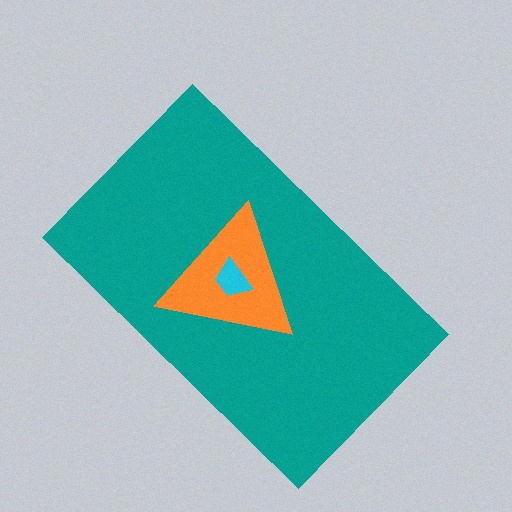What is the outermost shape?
The teal rectangle.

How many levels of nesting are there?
3.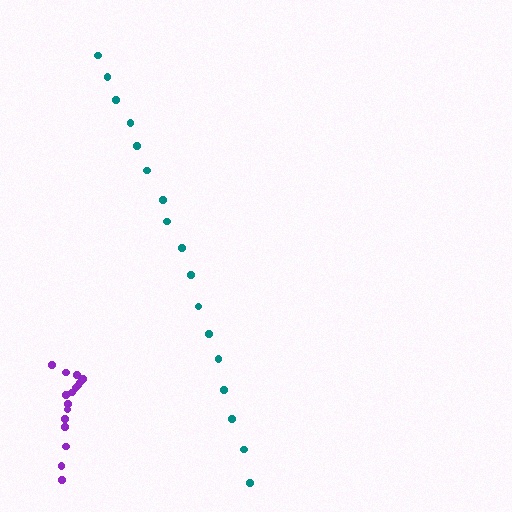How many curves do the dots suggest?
There are 2 distinct paths.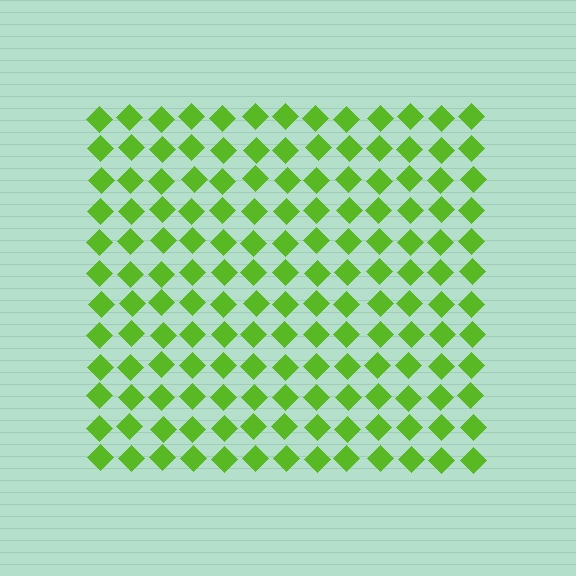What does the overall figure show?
The overall figure shows a square.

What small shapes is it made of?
It is made of small diamonds.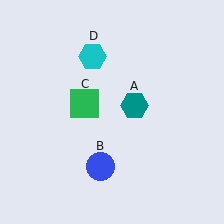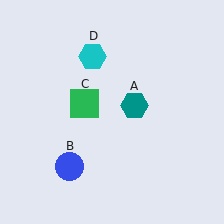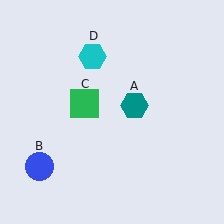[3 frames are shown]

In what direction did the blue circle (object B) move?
The blue circle (object B) moved left.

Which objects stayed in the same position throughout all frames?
Teal hexagon (object A) and green square (object C) and cyan hexagon (object D) remained stationary.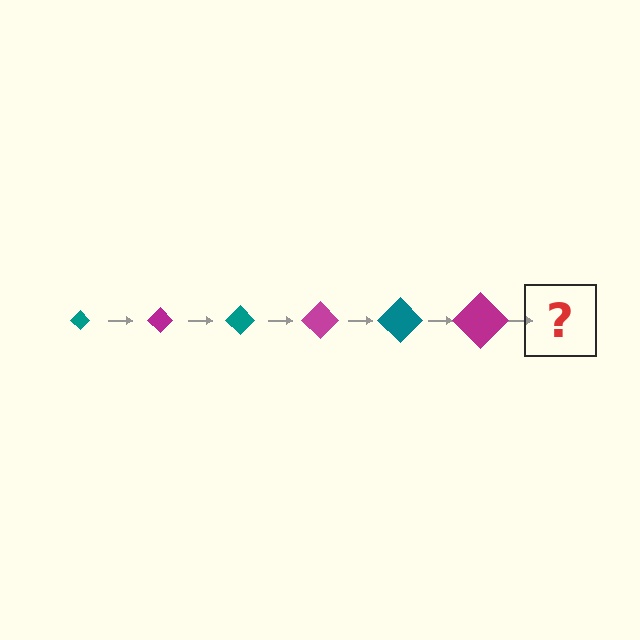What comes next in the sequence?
The next element should be a teal diamond, larger than the previous one.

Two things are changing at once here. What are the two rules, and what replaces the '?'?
The two rules are that the diamond grows larger each step and the color cycles through teal and magenta. The '?' should be a teal diamond, larger than the previous one.